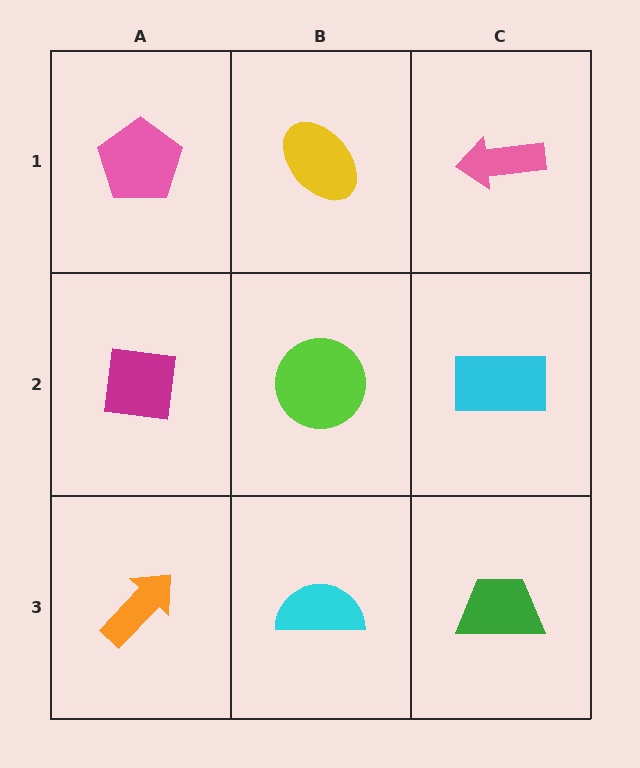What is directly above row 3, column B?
A lime circle.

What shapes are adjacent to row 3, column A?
A magenta square (row 2, column A), a cyan semicircle (row 3, column B).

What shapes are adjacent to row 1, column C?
A cyan rectangle (row 2, column C), a yellow ellipse (row 1, column B).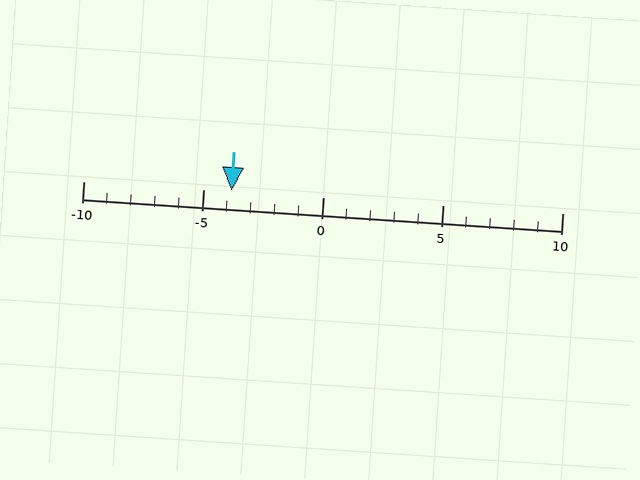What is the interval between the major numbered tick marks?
The major tick marks are spaced 5 units apart.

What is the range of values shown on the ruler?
The ruler shows values from -10 to 10.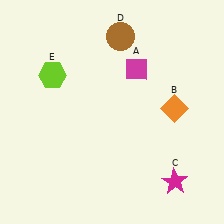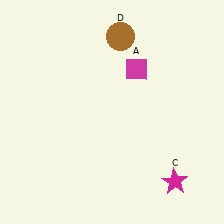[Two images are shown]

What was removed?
The lime hexagon (E), the orange diamond (B) were removed in Image 2.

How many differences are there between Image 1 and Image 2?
There are 2 differences between the two images.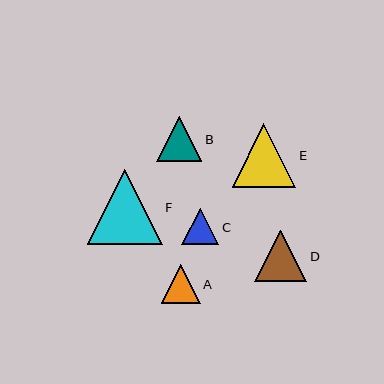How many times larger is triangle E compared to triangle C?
Triangle E is approximately 1.7 times the size of triangle C.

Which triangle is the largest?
Triangle F is the largest with a size of approximately 75 pixels.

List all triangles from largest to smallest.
From largest to smallest: F, E, D, B, A, C.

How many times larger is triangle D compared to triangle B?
Triangle D is approximately 1.1 times the size of triangle B.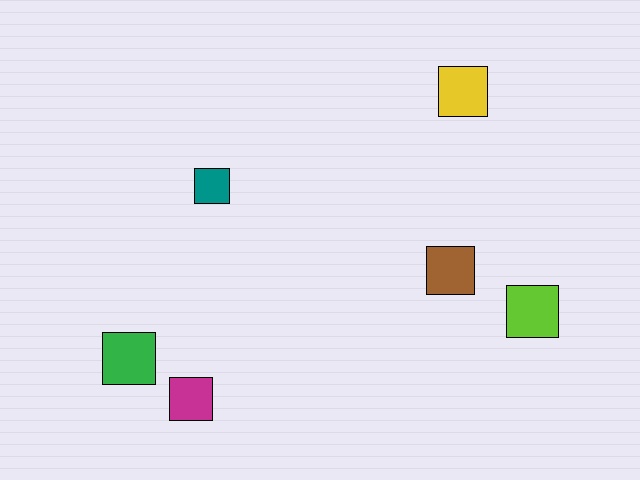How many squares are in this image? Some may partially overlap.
There are 6 squares.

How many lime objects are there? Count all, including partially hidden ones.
There is 1 lime object.